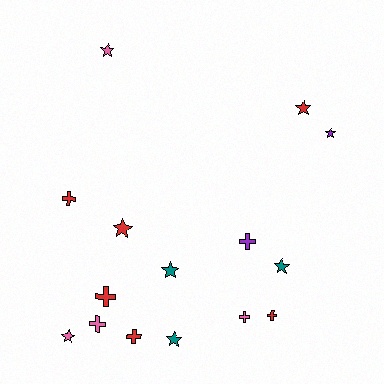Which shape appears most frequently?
Star, with 8 objects.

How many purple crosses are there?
There is 1 purple cross.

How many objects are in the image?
There are 15 objects.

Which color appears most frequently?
Red, with 6 objects.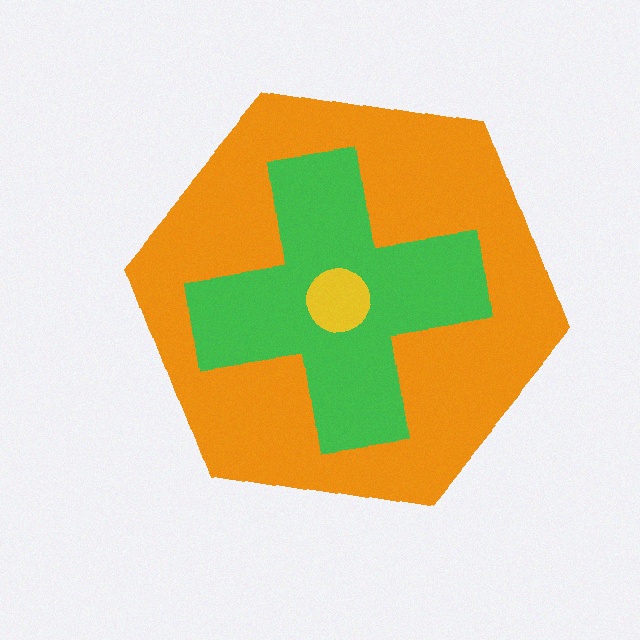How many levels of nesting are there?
3.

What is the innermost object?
The yellow circle.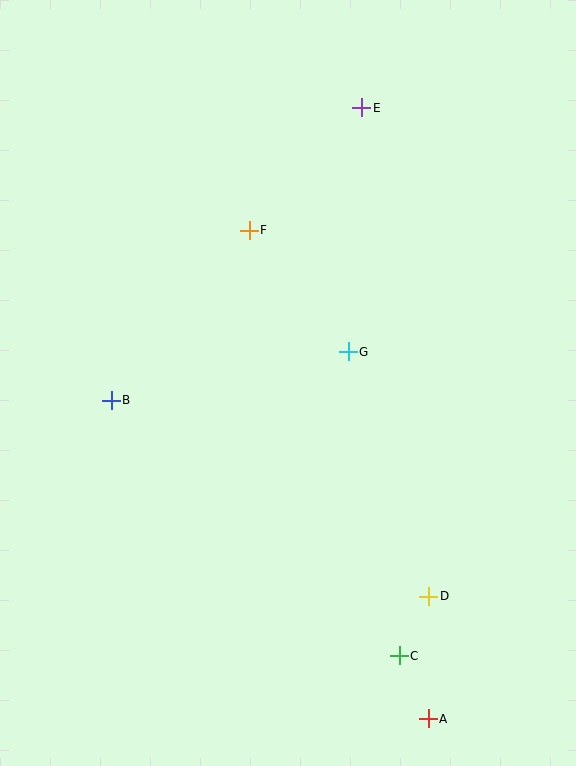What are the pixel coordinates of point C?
Point C is at (399, 656).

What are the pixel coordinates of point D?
Point D is at (429, 596).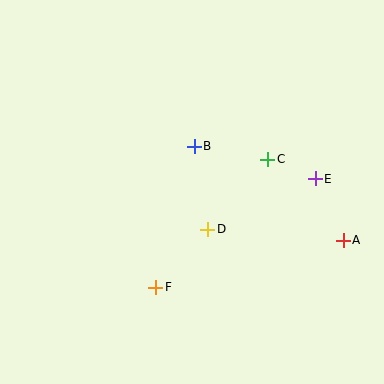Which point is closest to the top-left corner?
Point B is closest to the top-left corner.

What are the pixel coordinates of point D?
Point D is at (208, 229).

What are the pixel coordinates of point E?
Point E is at (315, 179).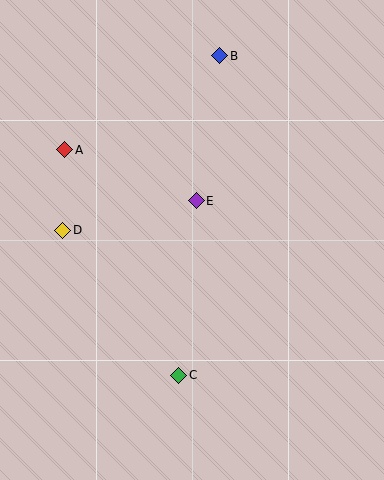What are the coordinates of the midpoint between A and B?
The midpoint between A and B is at (142, 103).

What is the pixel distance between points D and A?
The distance between D and A is 81 pixels.